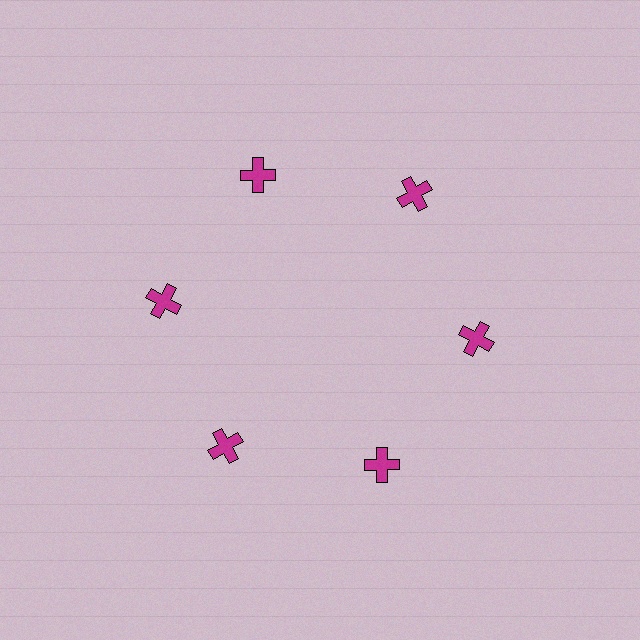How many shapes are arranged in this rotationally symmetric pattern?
There are 6 shapes, arranged in 6 groups of 1.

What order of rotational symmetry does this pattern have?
This pattern has 6-fold rotational symmetry.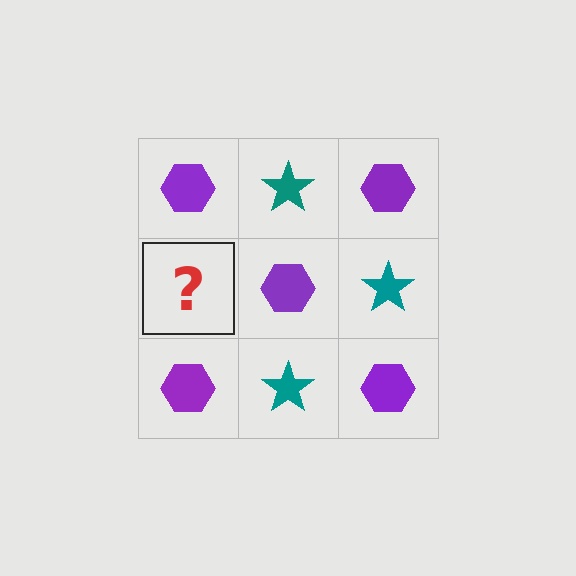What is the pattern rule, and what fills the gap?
The rule is that it alternates purple hexagon and teal star in a checkerboard pattern. The gap should be filled with a teal star.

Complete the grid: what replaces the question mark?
The question mark should be replaced with a teal star.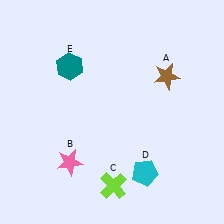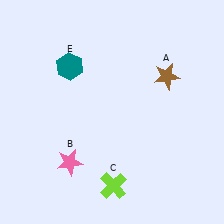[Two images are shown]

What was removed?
The cyan pentagon (D) was removed in Image 2.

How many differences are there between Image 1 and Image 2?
There is 1 difference between the two images.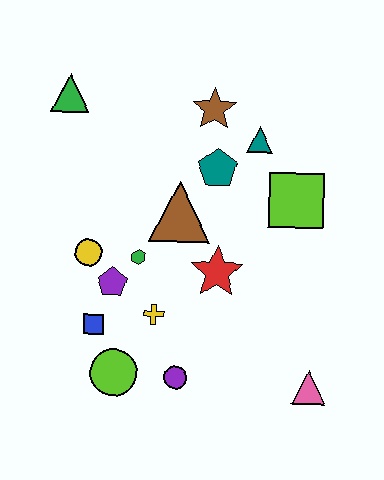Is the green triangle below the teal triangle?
No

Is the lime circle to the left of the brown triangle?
Yes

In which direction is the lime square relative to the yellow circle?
The lime square is to the right of the yellow circle.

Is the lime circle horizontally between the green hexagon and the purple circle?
No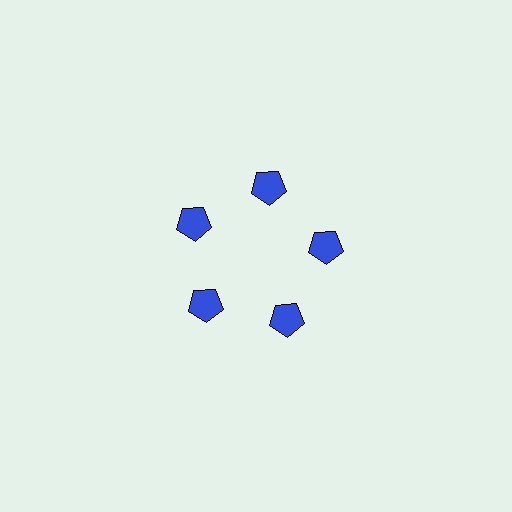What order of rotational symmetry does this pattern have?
This pattern has 5-fold rotational symmetry.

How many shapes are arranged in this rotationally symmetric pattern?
There are 5 shapes, arranged in 5 groups of 1.